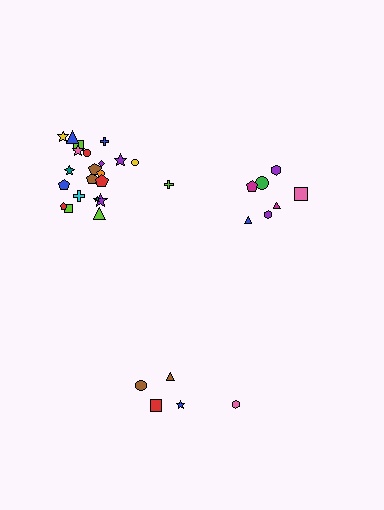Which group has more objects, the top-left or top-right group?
The top-left group.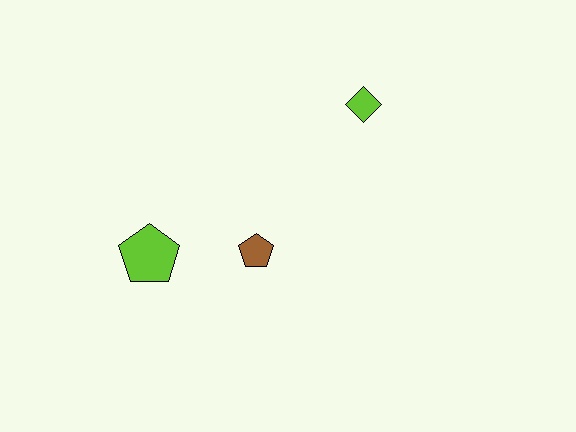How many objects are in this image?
There are 3 objects.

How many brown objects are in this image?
There is 1 brown object.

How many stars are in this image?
There are no stars.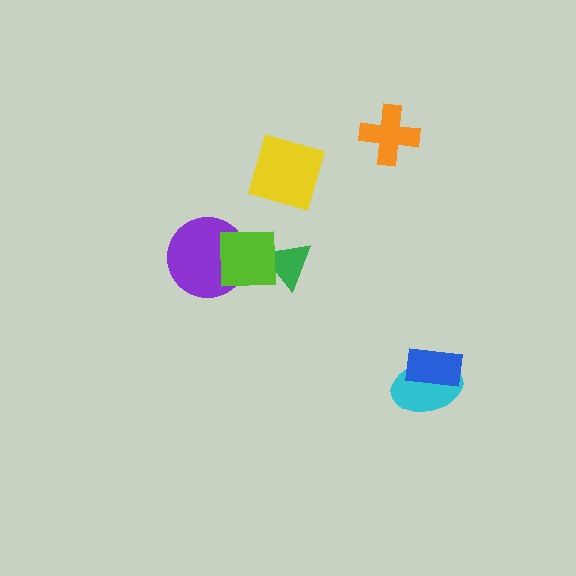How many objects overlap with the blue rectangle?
1 object overlaps with the blue rectangle.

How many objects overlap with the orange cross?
0 objects overlap with the orange cross.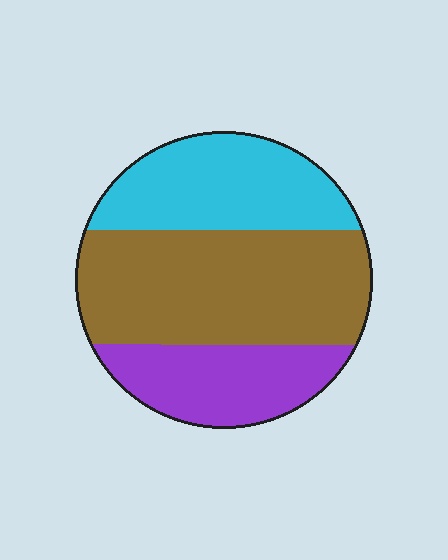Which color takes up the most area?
Brown, at roughly 50%.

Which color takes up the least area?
Purple, at roughly 25%.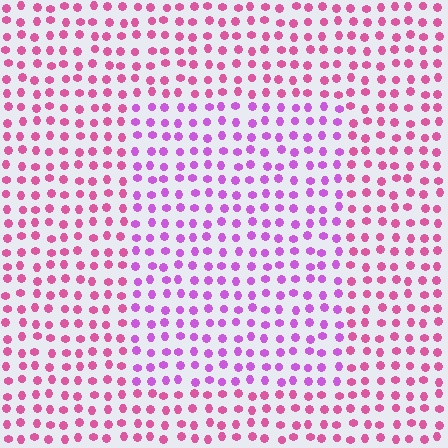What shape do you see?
I see a rectangle.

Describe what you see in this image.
The image is filled with small pink elements in a uniform arrangement. A rectangle-shaped region is visible where the elements are tinted to a slightly different hue, forming a subtle color boundary.